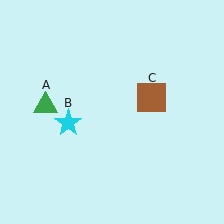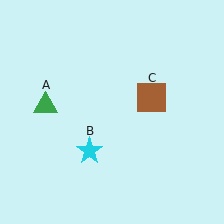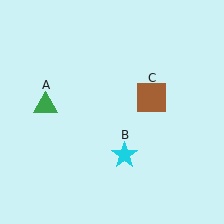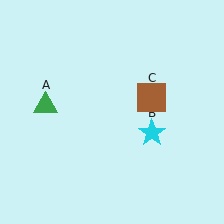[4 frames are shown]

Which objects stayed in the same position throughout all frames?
Green triangle (object A) and brown square (object C) remained stationary.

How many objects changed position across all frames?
1 object changed position: cyan star (object B).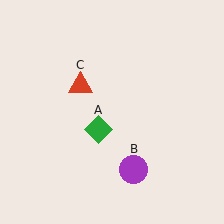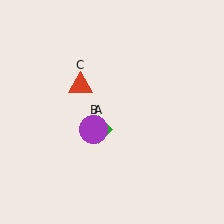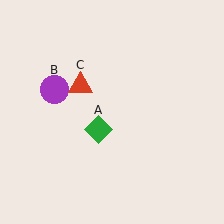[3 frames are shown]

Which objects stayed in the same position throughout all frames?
Green diamond (object A) and red triangle (object C) remained stationary.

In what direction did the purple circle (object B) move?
The purple circle (object B) moved up and to the left.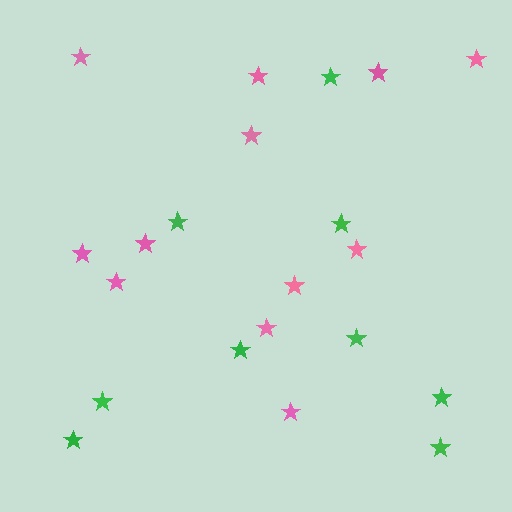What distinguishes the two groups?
There are 2 groups: one group of green stars (9) and one group of pink stars (12).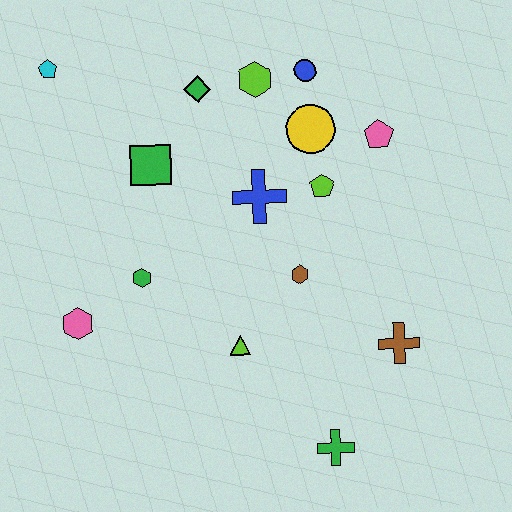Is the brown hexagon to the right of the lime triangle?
Yes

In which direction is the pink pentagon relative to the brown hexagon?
The pink pentagon is above the brown hexagon.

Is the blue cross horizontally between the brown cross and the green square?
Yes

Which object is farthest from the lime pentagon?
The cyan pentagon is farthest from the lime pentagon.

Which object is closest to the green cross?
The brown cross is closest to the green cross.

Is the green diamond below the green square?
No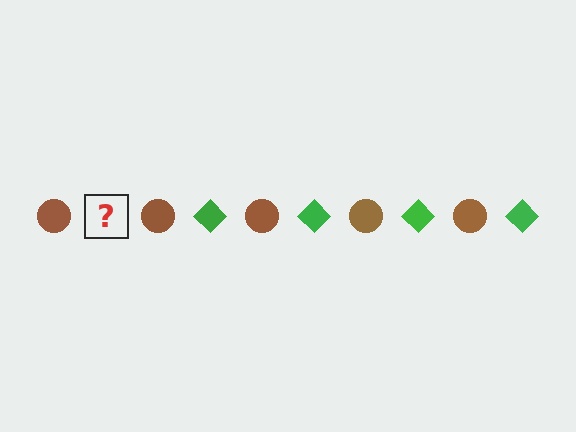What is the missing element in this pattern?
The missing element is a green diamond.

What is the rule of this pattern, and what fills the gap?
The rule is that the pattern alternates between brown circle and green diamond. The gap should be filled with a green diamond.